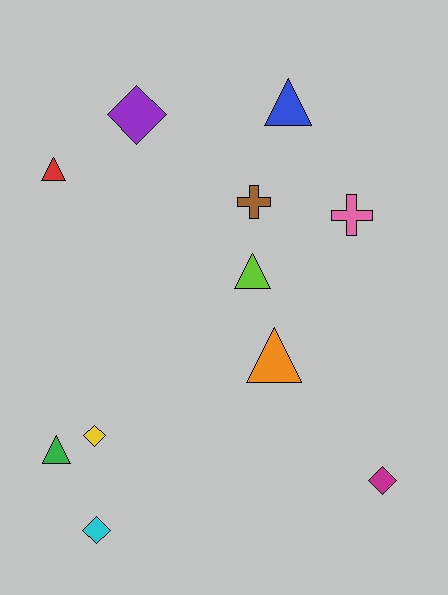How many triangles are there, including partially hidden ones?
There are 5 triangles.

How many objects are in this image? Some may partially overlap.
There are 11 objects.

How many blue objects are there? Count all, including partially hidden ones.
There is 1 blue object.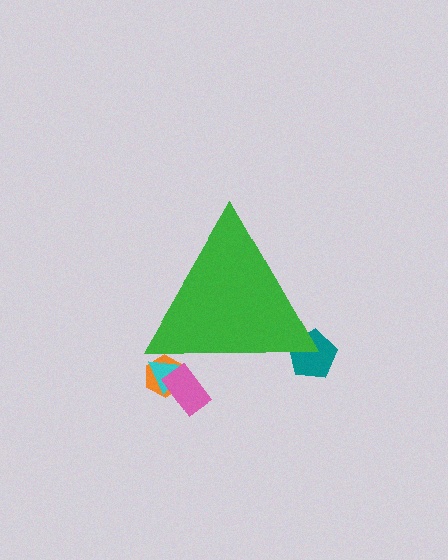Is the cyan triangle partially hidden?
Yes, the cyan triangle is partially hidden behind the green triangle.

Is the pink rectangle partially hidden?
Yes, the pink rectangle is partially hidden behind the green triangle.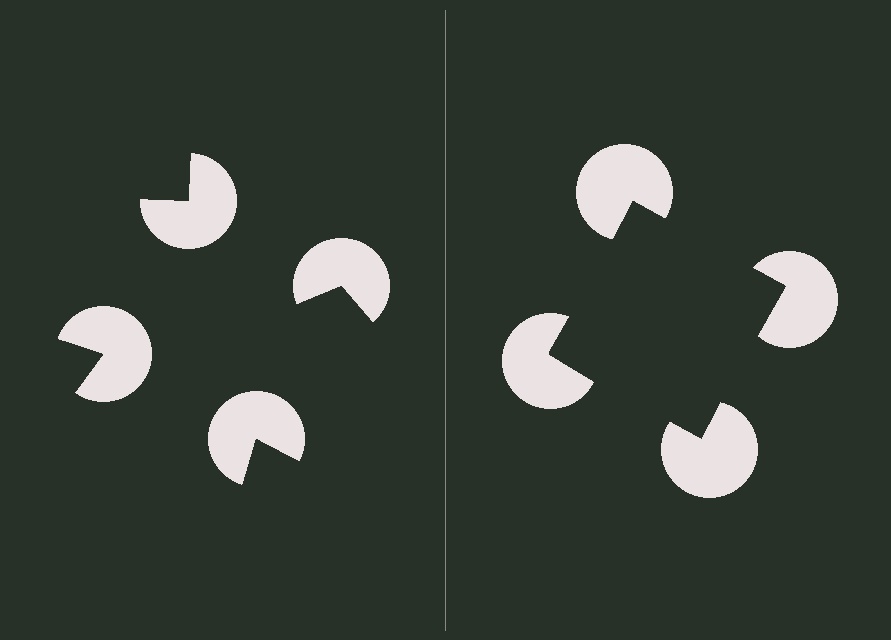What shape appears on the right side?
An illusory square.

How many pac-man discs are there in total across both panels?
8 — 4 on each side.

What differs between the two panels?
The pac-man discs are positioned identically on both sides; only the wedge orientations differ. On the right they align to a square; on the left they are misaligned.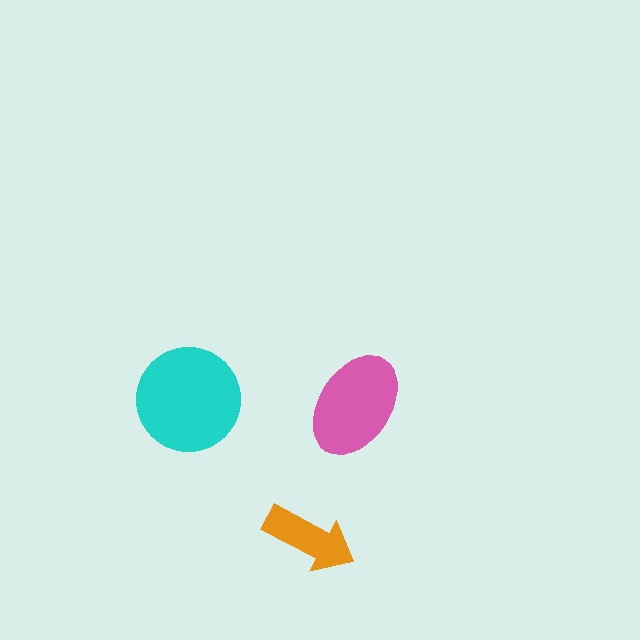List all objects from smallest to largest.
The orange arrow, the pink ellipse, the cyan circle.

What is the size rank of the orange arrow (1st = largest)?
3rd.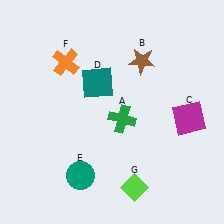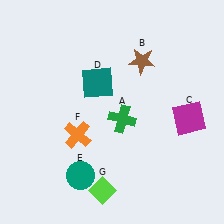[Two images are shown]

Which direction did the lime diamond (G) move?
The lime diamond (G) moved left.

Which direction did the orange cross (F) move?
The orange cross (F) moved down.